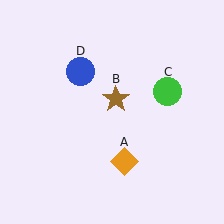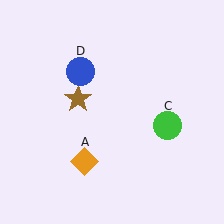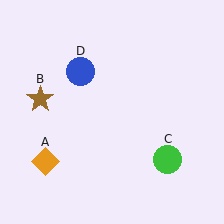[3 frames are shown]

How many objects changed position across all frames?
3 objects changed position: orange diamond (object A), brown star (object B), green circle (object C).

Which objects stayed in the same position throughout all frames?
Blue circle (object D) remained stationary.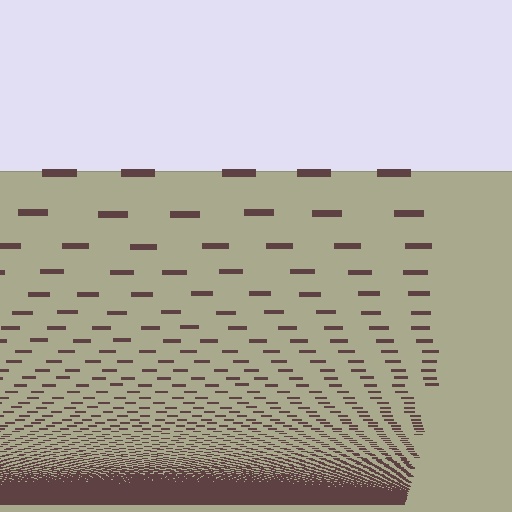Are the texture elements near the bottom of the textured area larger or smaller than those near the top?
Smaller. The gradient is inverted — elements near the bottom are smaller and denser.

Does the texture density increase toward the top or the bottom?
Density increases toward the bottom.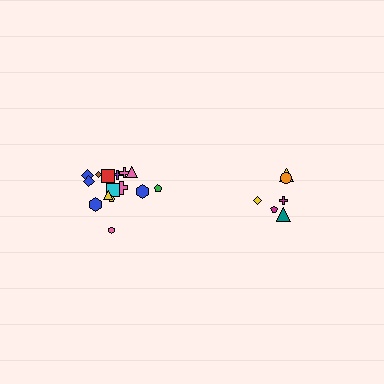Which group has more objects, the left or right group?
The left group.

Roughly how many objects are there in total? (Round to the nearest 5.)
Roughly 20 objects in total.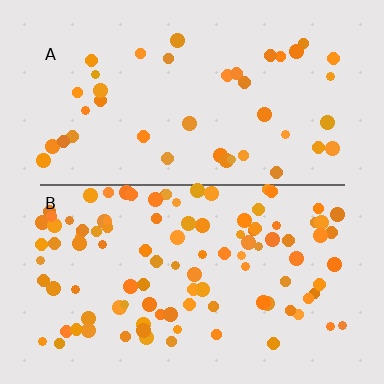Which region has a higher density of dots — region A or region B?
B (the bottom).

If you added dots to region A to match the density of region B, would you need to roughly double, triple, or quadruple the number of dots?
Approximately triple.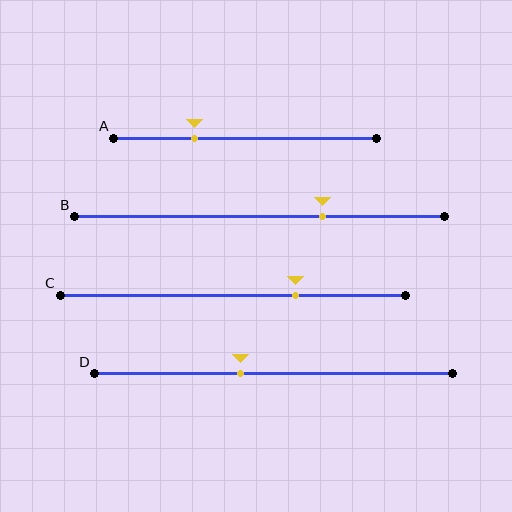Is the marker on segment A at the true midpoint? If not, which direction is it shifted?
No, the marker on segment A is shifted to the left by about 19% of the segment length.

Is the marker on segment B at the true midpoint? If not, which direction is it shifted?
No, the marker on segment B is shifted to the right by about 17% of the segment length.